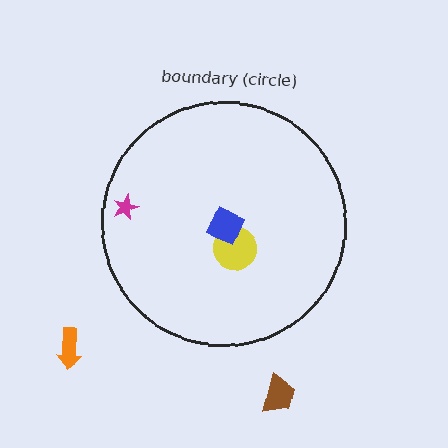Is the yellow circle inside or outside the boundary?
Inside.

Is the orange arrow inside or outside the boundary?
Outside.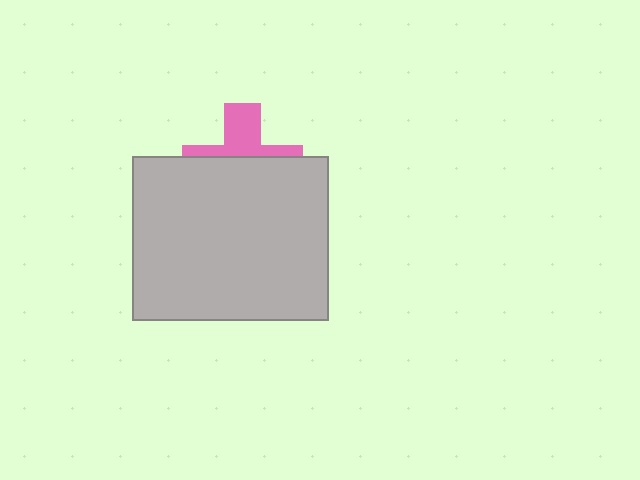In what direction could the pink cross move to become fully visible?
The pink cross could move up. That would shift it out from behind the light gray rectangle entirely.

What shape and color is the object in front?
The object in front is a light gray rectangle.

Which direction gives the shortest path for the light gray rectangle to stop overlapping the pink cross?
Moving down gives the shortest separation.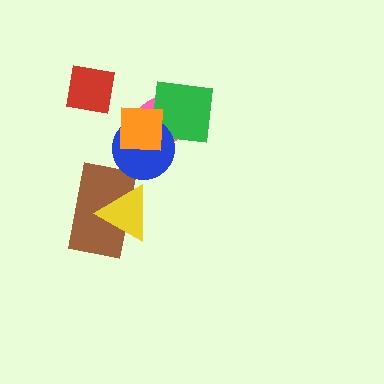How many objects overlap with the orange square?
3 objects overlap with the orange square.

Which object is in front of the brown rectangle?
The yellow triangle is in front of the brown rectangle.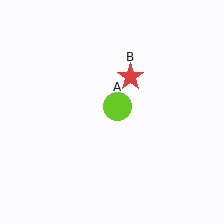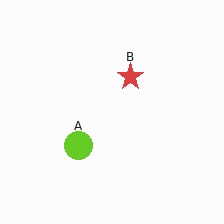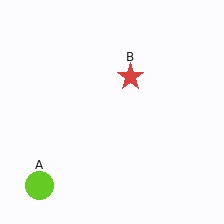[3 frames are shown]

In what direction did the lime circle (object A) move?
The lime circle (object A) moved down and to the left.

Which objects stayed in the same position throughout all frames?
Red star (object B) remained stationary.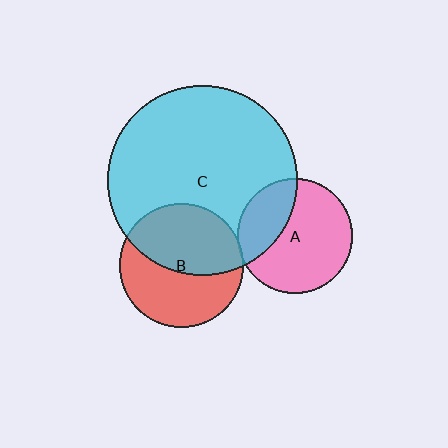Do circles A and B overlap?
Yes.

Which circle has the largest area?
Circle C (cyan).